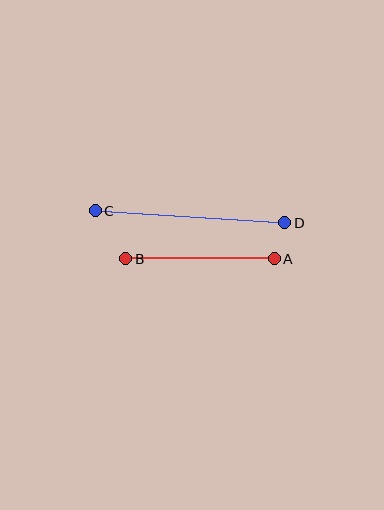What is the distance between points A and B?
The distance is approximately 148 pixels.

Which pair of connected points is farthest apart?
Points C and D are farthest apart.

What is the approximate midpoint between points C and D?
The midpoint is at approximately (190, 217) pixels.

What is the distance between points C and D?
The distance is approximately 190 pixels.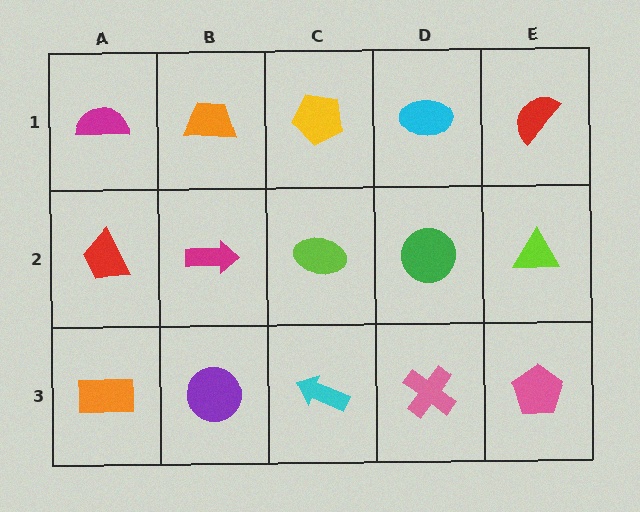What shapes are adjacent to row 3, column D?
A green circle (row 2, column D), a cyan arrow (row 3, column C), a pink pentagon (row 3, column E).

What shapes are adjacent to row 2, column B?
An orange trapezoid (row 1, column B), a purple circle (row 3, column B), a red trapezoid (row 2, column A), a lime ellipse (row 2, column C).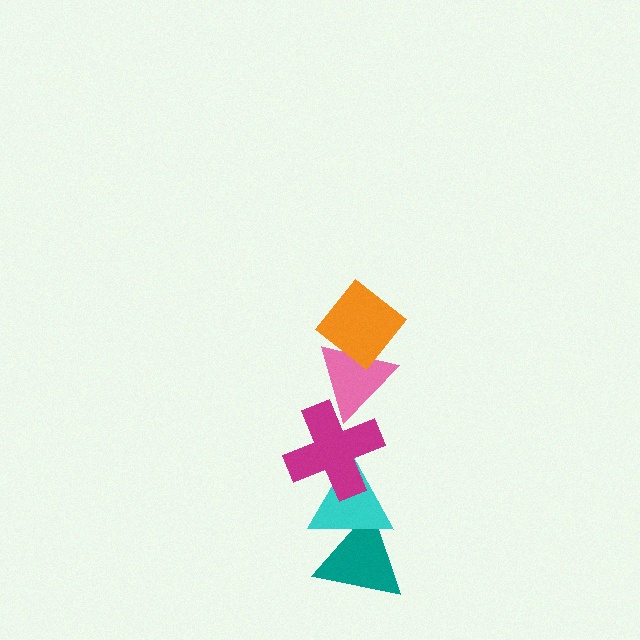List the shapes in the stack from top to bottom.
From top to bottom: the orange diamond, the pink triangle, the magenta cross, the cyan triangle, the teal triangle.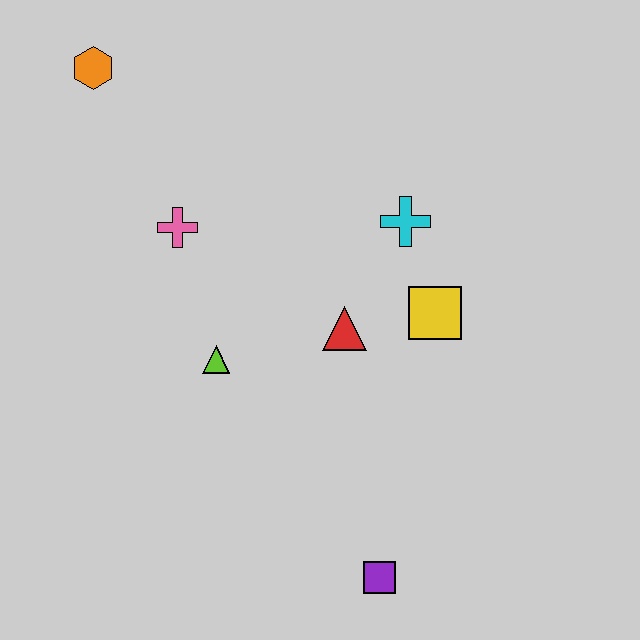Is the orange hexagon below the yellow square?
No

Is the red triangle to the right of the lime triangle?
Yes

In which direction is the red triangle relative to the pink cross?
The red triangle is to the right of the pink cross.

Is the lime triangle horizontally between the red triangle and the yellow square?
No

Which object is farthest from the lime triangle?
The orange hexagon is farthest from the lime triangle.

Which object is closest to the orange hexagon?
The pink cross is closest to the orange hexagon.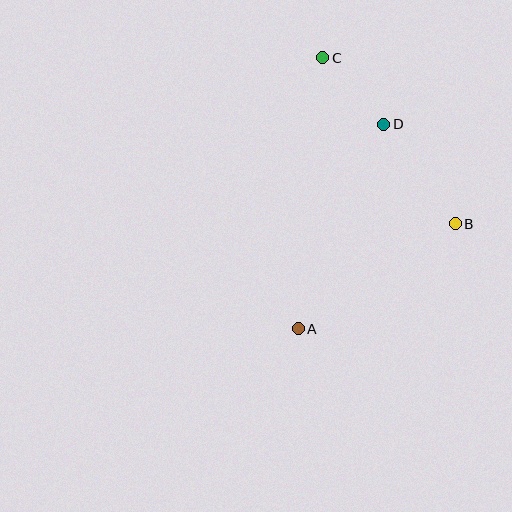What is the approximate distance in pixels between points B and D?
The distance between B and D is approximately 122 pixels.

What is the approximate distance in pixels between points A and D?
The distance between A and D is approximately 222 pixels.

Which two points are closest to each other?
Points C and D are closest to each other.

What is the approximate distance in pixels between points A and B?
The distance between A and B is approximately 189 pixels.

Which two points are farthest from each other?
Points A and C are farthest from each other.